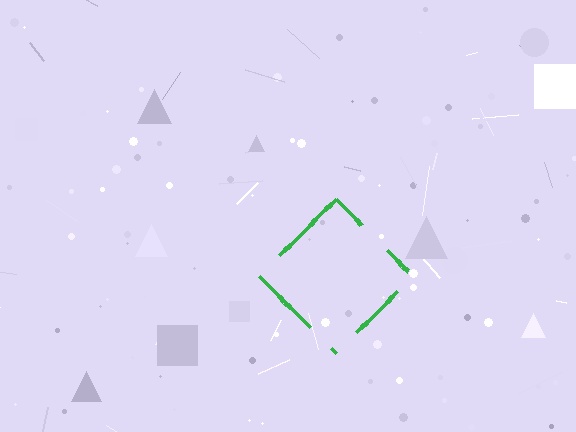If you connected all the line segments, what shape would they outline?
They would outline a diamond.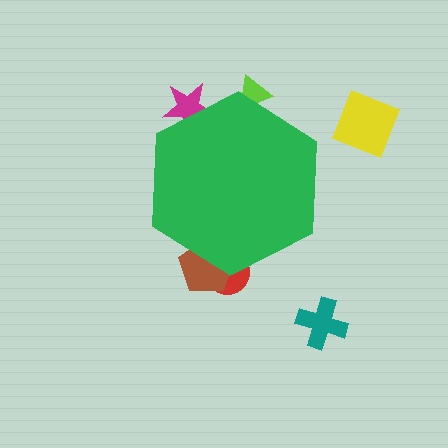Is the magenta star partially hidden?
Yes, the magenta star is partially hidden behind the green hexagon.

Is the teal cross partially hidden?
No, the teal cross is fully visible.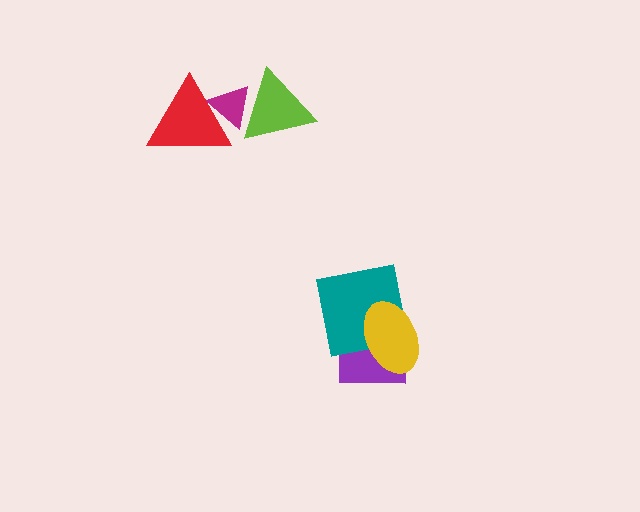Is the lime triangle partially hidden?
No, no other shape covers it.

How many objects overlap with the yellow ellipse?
2 objects overlap with the yellow ellipse.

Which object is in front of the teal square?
The yellow ellipse is in front of the teal square.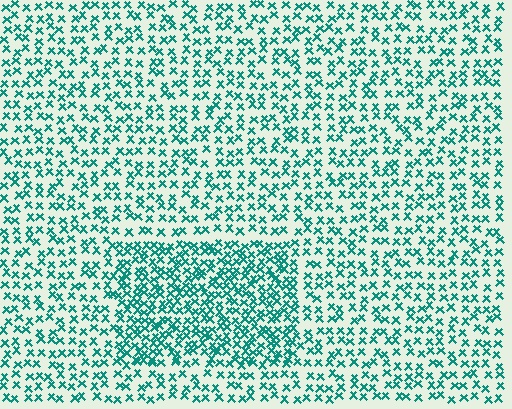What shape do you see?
I see a rectangle.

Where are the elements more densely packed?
The elements are more densely packed inside the rectangle boundary.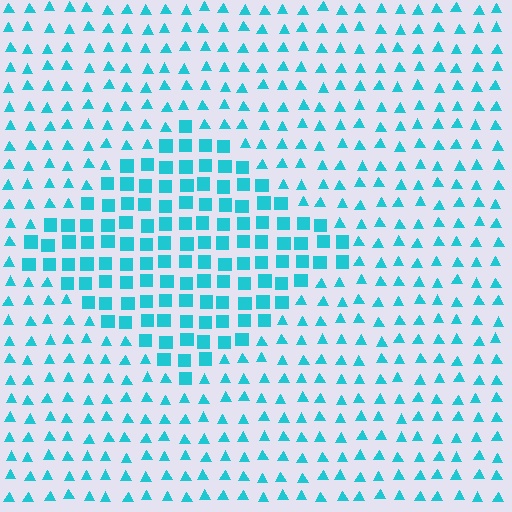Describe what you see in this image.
The image is filled with small cyan elements arranged in a uniform grid. A diamond-shaped region contains squares, while the surrounding area contains triangles. The boundary is defined purely by the change in element shape.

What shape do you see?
I see a diamond.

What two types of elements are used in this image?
The image uses squares inside the diamond region and triangles outside it.